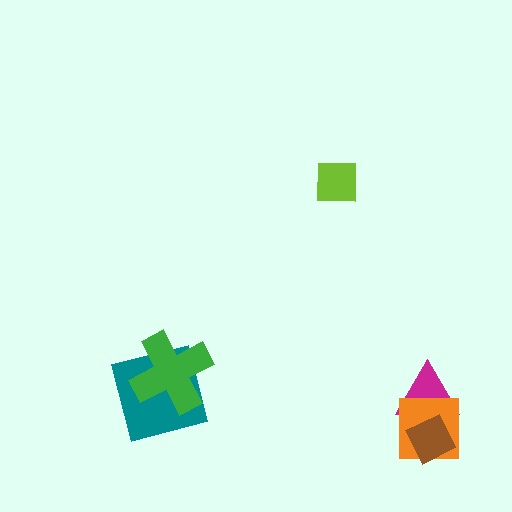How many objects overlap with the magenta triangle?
2 objects overlap with the magenta triangle.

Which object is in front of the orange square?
The brown diamond is in front of the orange square.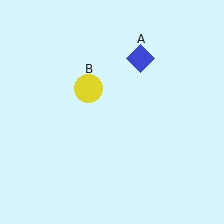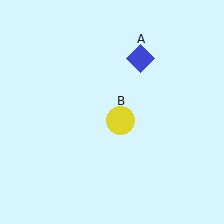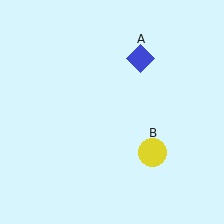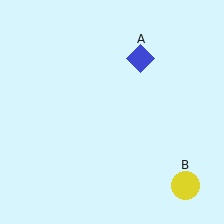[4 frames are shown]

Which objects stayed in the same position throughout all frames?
Blue diamond (object A) remained stationary.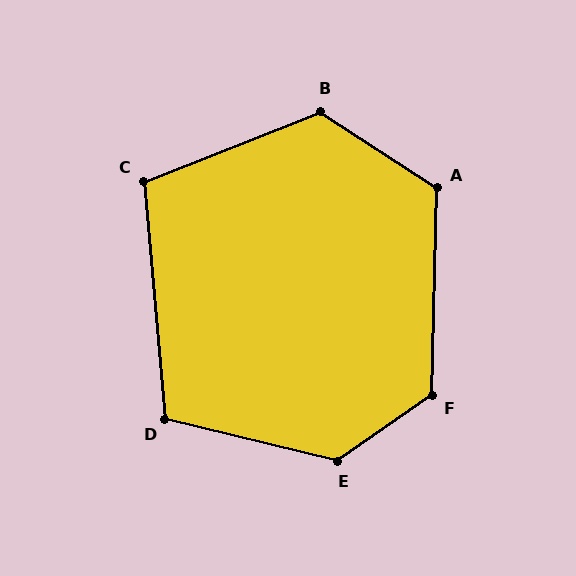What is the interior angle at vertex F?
Approximately 126 degrees (obtuse).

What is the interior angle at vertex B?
Approximately 125 degrees (obtuse).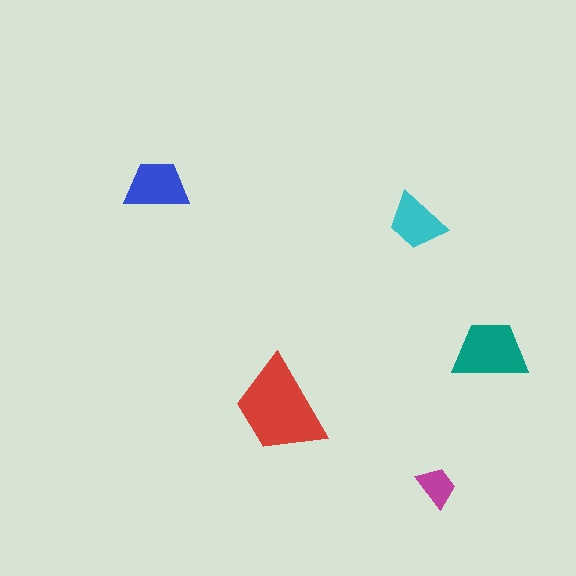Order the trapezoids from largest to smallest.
the red one, the teal one, the blue one, the cyan one, the magenta one.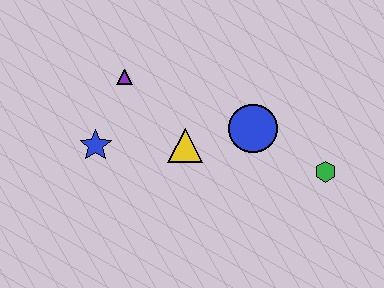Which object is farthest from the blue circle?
The blue star is farthest from the blue circle.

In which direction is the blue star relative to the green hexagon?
The blue star is to the left of the green hexagon.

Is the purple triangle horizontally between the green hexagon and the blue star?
Yes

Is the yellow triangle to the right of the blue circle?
No